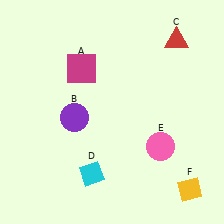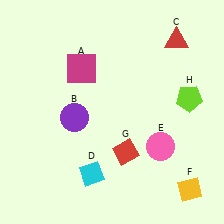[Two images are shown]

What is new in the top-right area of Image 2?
A lime pentagon (H) was added in the top-right area of Image 2.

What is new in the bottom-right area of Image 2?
A red diamond (G) was added in the bottom-right area of Image 2.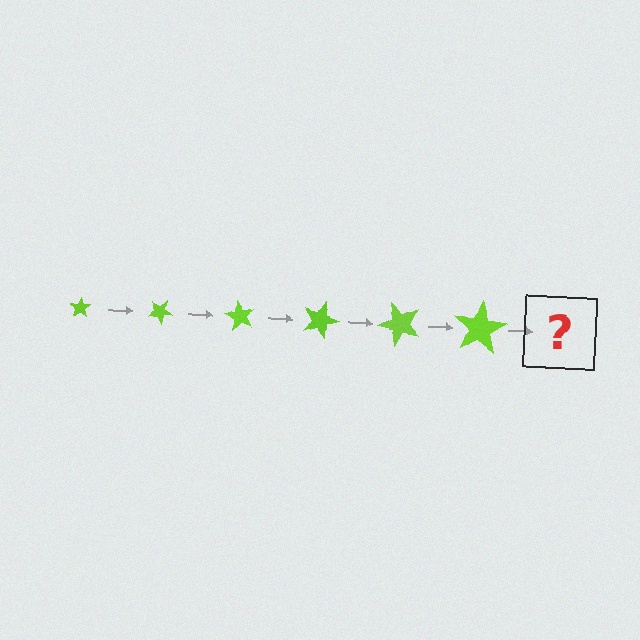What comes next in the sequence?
The next element should be a star, larger than the previous one and rotated 180 degrees from the start.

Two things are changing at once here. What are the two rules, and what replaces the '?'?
The two rules are that the star grows larger each step and it rotates 30 degrees each step. The '?' should be a star, larger than the previous one and rotated 180 degrees from the start.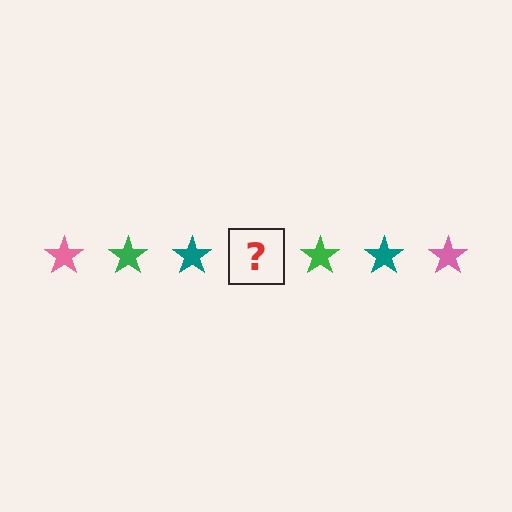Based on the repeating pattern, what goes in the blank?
The blank should be a pink star.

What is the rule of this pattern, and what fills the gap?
The rule is that the pattern cycles through pink, green, teal stars. The gap should be filled with a pink star.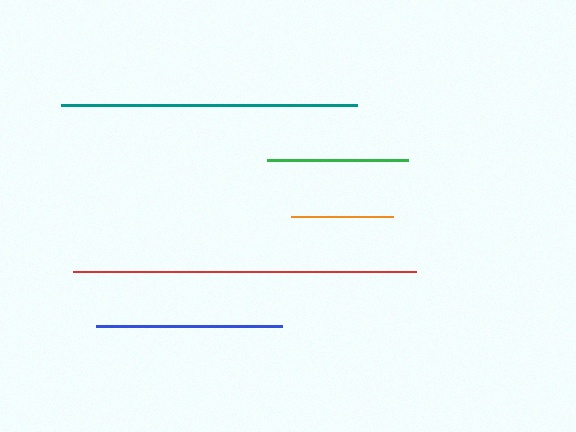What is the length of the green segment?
The green segment is approximately 141 pixels long.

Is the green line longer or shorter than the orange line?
The green line is longer than the orange line.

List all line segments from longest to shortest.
From longest to shortest: red, teal, blue, green, orange.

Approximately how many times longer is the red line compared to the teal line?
The red line is approximately 1.2 times the length of the teal line.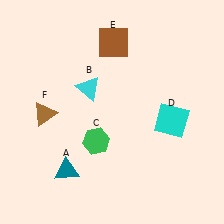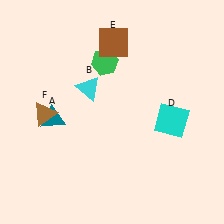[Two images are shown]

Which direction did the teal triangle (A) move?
The teal triangle (A) moved up.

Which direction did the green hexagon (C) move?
The green hexagon (C) moved up.